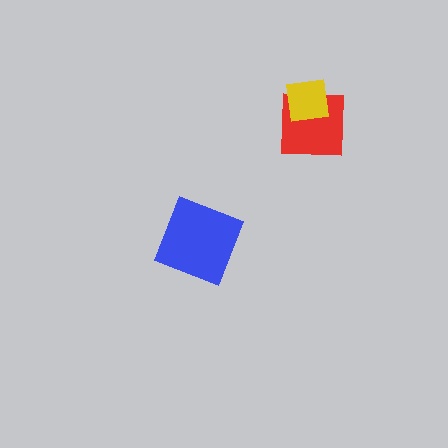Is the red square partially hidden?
Yes, it is partially covered by another shape.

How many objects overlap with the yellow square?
1 object overlaps with the yellow square.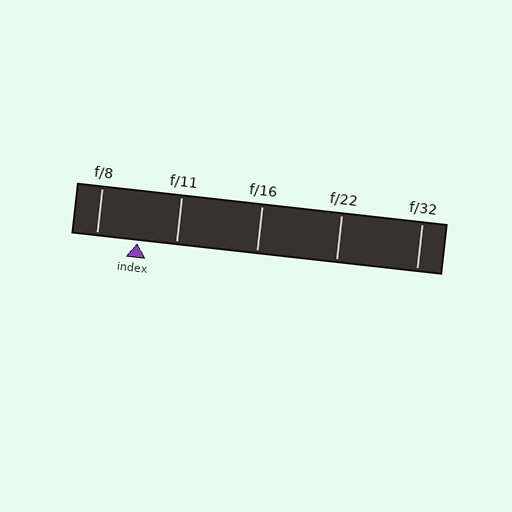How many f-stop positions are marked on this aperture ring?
There are 5 f-stop positions marked.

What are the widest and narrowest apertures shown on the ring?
The widest aperture shown is f/8 and the narrowest is f/32.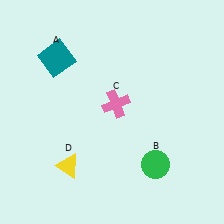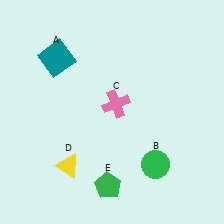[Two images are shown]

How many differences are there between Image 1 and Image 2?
There is 1 difference between the two images.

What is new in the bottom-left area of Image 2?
A green pentagon (E) was added in the bottom-left area of Image 2.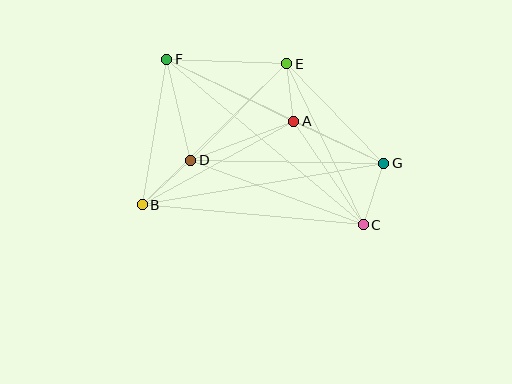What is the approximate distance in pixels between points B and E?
The distance between B and E is approximately 202 pixels.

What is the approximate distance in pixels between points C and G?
The distance between C and G is approximately 65 pixels.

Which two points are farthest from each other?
Points C and F are farthest from each other.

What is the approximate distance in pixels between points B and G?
The distance between B and G is approximately 245 pixels.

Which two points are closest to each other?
Points A and E are closest to each other.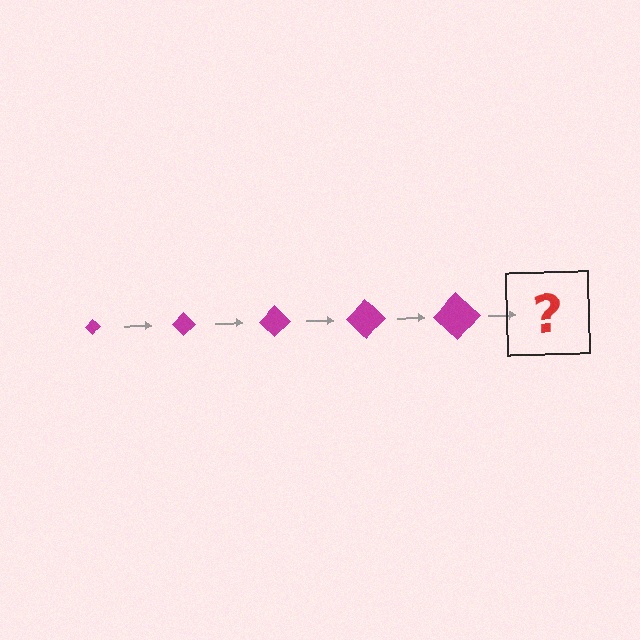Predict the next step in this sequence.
The next step is a magenta diamond, larger than the previous one.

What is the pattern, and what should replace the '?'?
The pattern is that the diamond gets progressively larger each step. The '?' should be a magenta diamond, larger than the previous one.